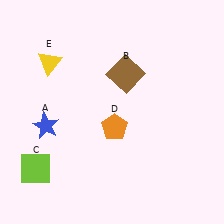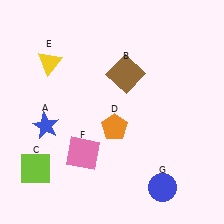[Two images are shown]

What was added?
A pink square (F), a blue circle (G) were added in Image 2.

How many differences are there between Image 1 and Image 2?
There are 2 differences between the two images.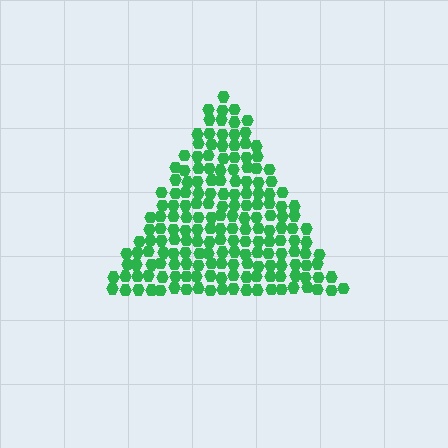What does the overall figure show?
The overall figure shows a triangle.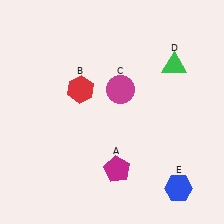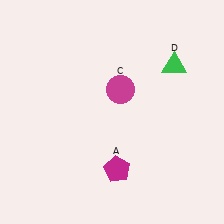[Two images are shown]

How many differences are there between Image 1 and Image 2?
There are 2 differences between the two images.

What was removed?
The blue hexagon (E), the red hexagon (B) were removed in Image 2.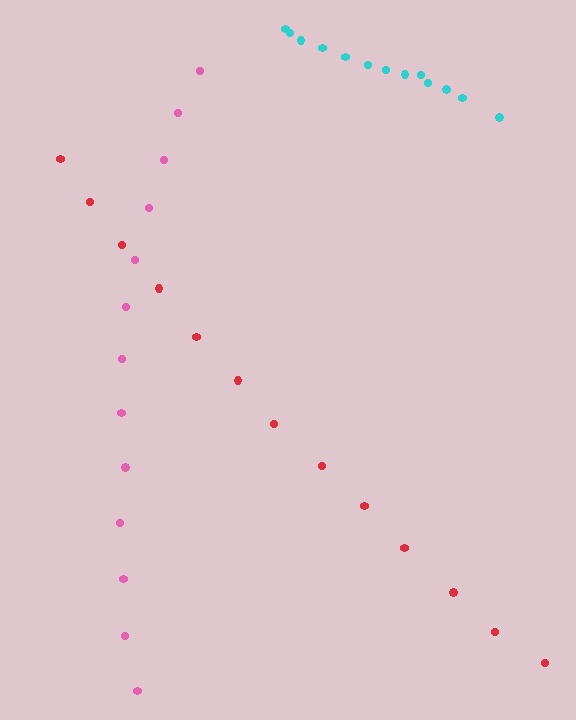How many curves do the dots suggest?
There are 3 distinct paths.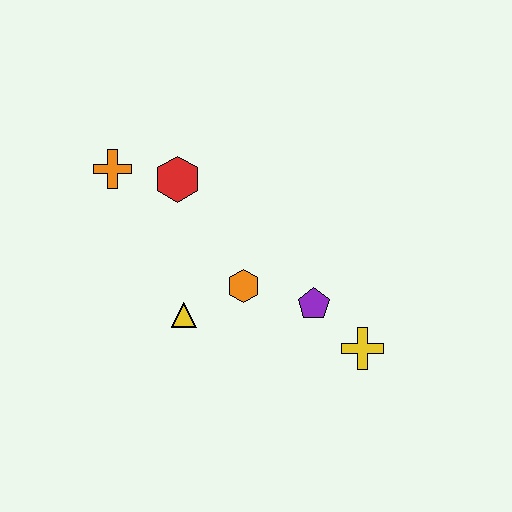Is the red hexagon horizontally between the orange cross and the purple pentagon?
Yes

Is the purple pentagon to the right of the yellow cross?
No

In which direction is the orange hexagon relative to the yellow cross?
The orange hexagon is to the left of the yellow cross.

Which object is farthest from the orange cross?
The yellow cross is farthest from the orange cross.